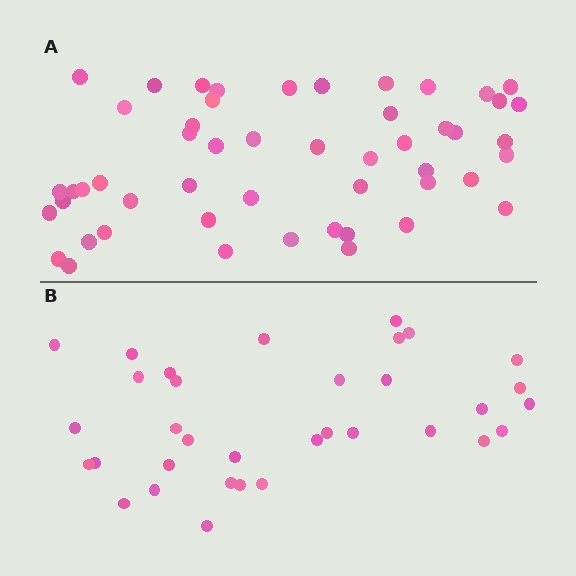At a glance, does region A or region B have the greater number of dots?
Region A (the top region) has more dots.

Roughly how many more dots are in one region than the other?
Region A has approximately 15 more dots than region B.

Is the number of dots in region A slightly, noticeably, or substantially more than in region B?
Region A has substantially more. The ratio is roughly 1.5 to 1.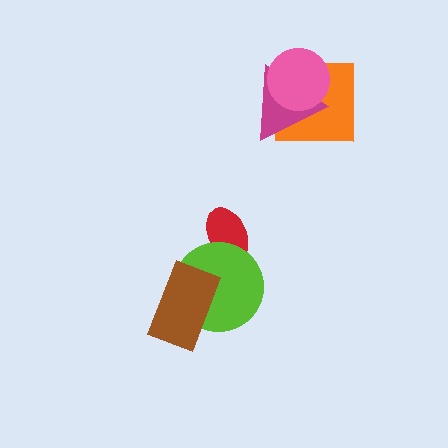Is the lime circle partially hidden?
Yes, it is partially covered by another shape.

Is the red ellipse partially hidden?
Yes, it is partially covered by another shape.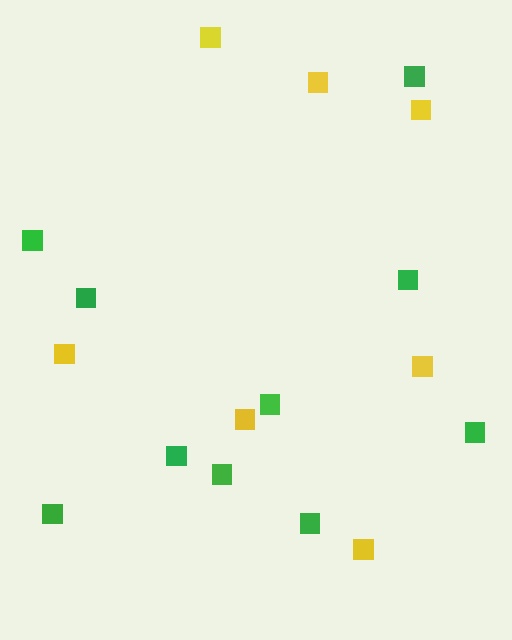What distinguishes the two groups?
There are 2 groups: one group of yellow squares (7) and one group of green squares (10).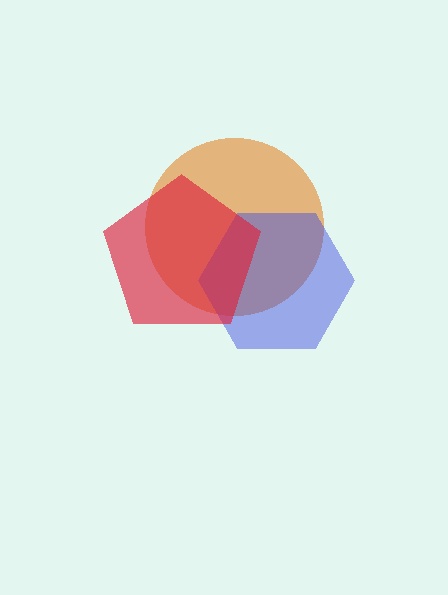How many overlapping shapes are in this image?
There are 3 overlapping shapes in the image.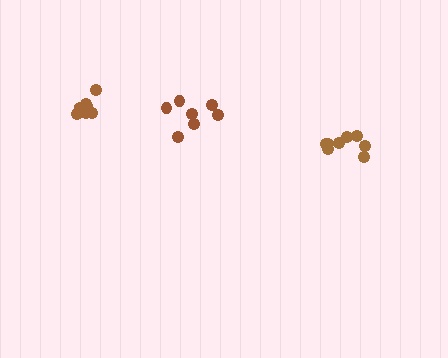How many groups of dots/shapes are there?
There are 3 groups.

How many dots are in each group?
Group 1: 7 dots, Group 2: 8 dots, Group 3: 7 dots (22 total).